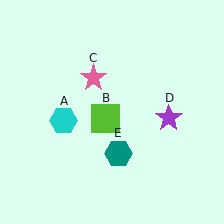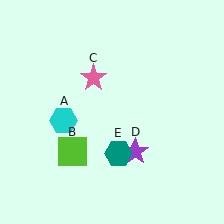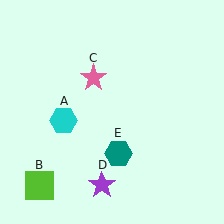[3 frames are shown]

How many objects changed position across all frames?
2 objects changed position: lime square (object B), purple star (object D).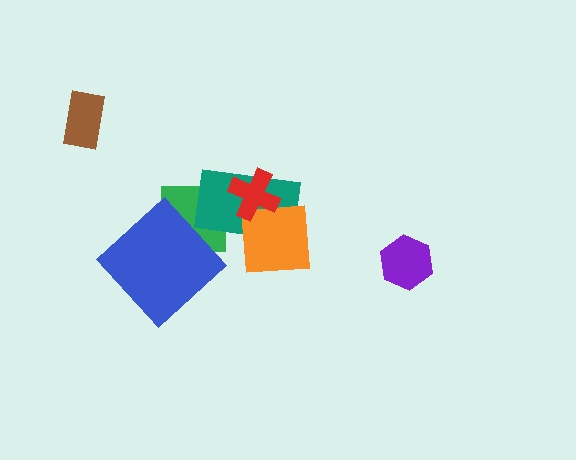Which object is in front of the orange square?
The red cross is in front of the orange square.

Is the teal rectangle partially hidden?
Yes, it is partially covered by another shape.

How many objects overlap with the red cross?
2 objects overlap with the red cross.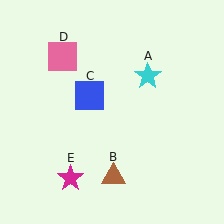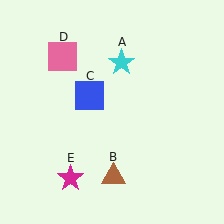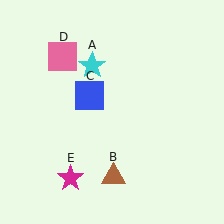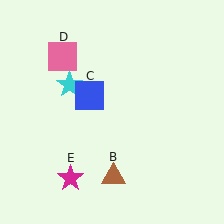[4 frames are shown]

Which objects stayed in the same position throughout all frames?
Brown triangle (object B) and blue square (object C) and pink square (object D) and magenta star (object E) remained stationary.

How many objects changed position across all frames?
1 object changed position: cyan star (object A).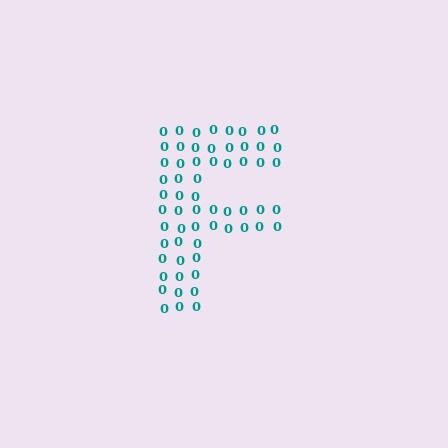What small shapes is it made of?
It is made of small digit 0's.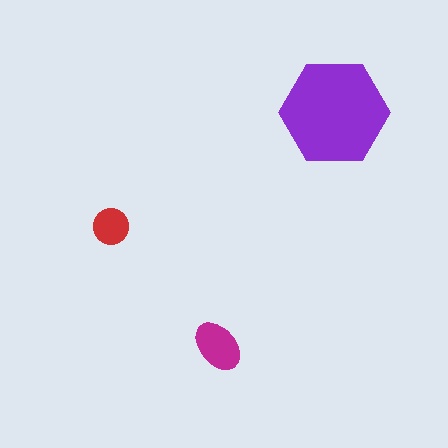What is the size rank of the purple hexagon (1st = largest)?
1st.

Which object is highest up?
The purple hexagon is topmost.